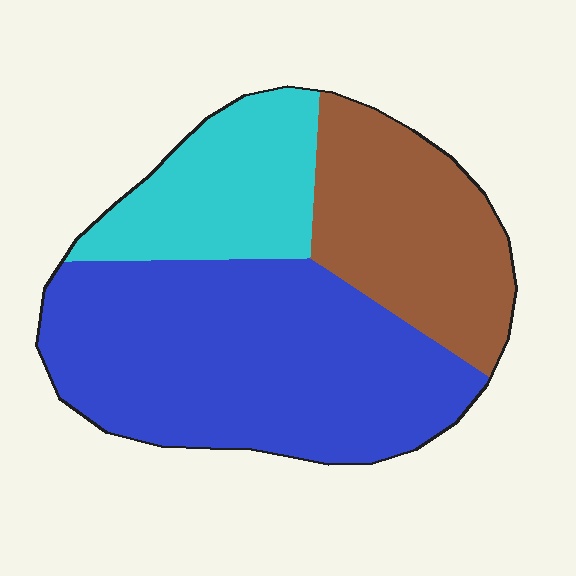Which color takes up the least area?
Cyan, at roughly 20%.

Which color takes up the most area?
Blue, at roughly 50%.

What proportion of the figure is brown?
Brown takes up about one quarter (1/4) of the figure.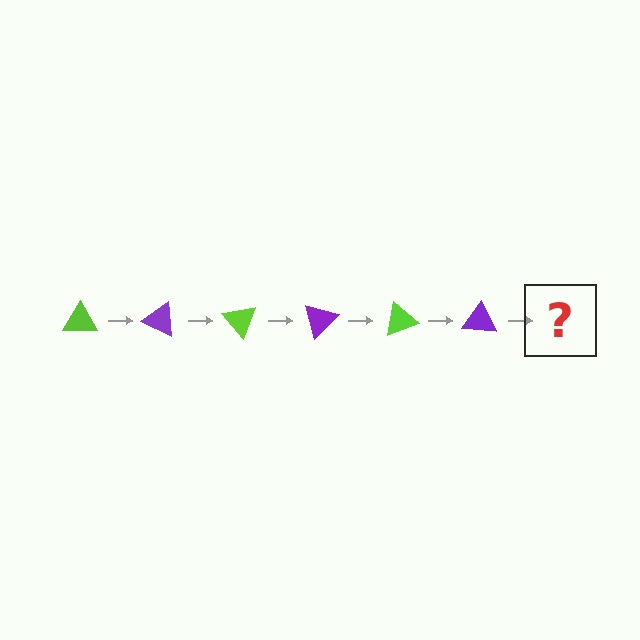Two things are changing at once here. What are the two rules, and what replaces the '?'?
The two rules are that it rotates 25 degrees each step and the color cycles through lime and purple. The '?' should be a lime triangle, rotated 150 degrees from the start.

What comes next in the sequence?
The next element should be a lime triangle, rotated 150 degrees from the start.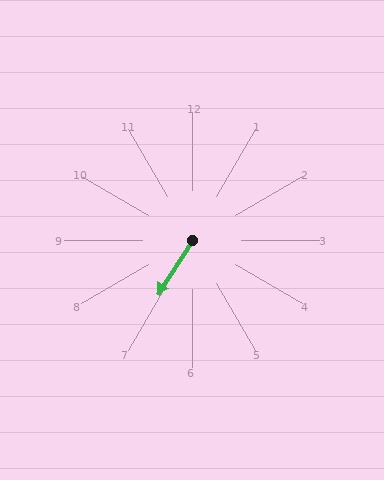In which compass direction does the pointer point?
Southwest.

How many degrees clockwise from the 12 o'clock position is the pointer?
Approximately 212 degrees.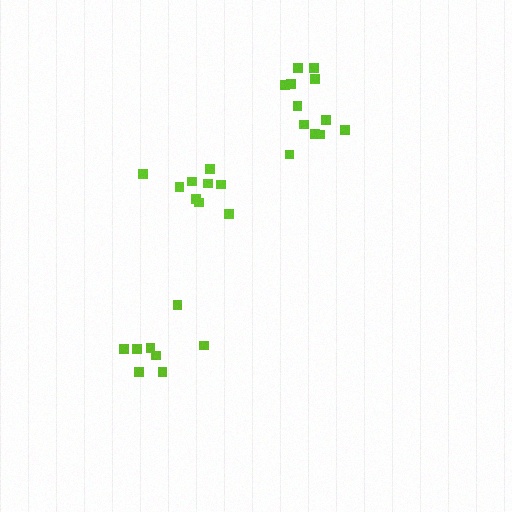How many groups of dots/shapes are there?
There are 3 groups.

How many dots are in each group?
Group 1: 9 dots, Group 2: 8 dots, Group 3: 12 dots (29 total).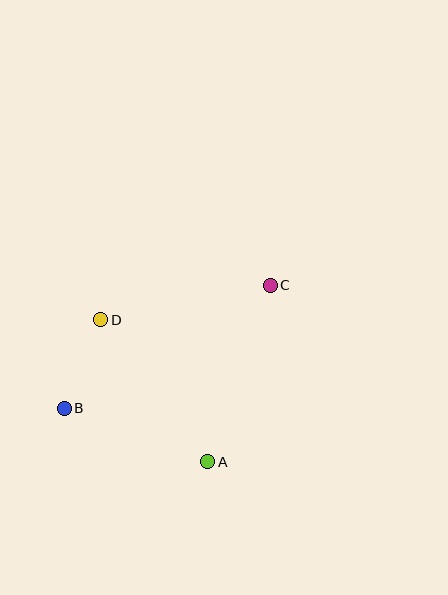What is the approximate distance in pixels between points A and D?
The distance between A and D is approximately 178 pixels.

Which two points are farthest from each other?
Points B and C are farthest from each other.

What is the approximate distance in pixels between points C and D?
The distance between C and D is approximately 173 pixels.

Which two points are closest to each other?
Points B and D are closest to each other.